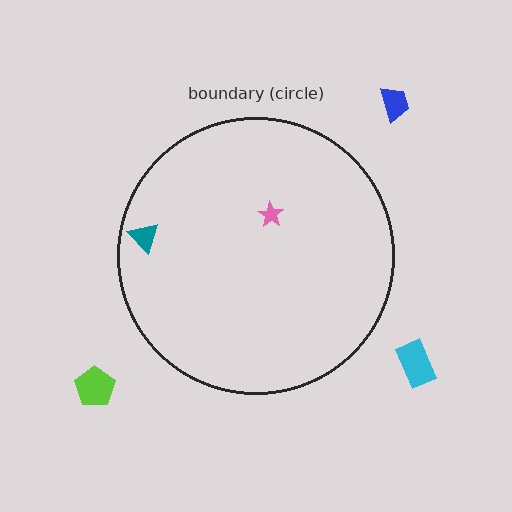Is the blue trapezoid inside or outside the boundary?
Outside.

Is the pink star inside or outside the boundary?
Inside.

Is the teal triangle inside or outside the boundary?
Inside.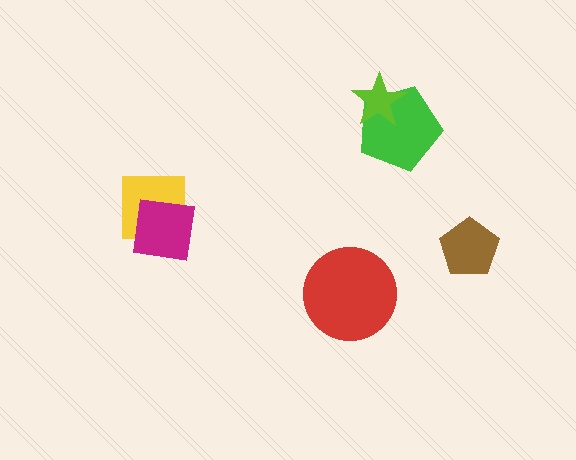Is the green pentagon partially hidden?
Yes, it is partially covered by another shape.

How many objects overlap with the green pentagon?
1 object overlaps with the green pentagon.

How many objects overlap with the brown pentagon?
0 objects overlap with the brown pentagon.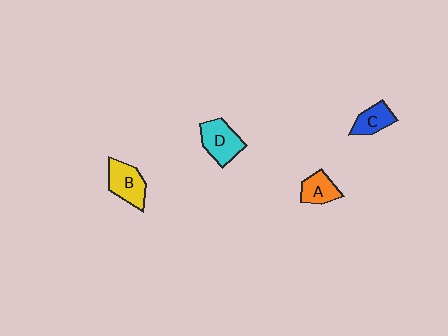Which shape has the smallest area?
Shape C (blue).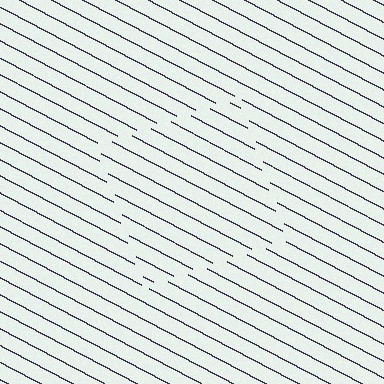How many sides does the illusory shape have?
4 sides — the line-ends trace a square.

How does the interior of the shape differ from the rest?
The interior of the shape contains the same grating, shifted by half a period — the contour is defined by the phase discontinuity where line-ends from the inner and outer gratings abut.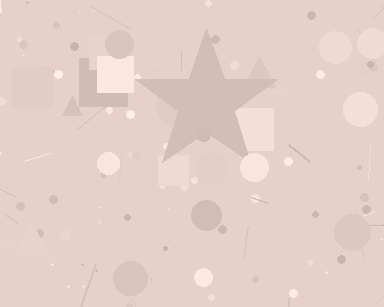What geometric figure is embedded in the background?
A star is embedded in the background.